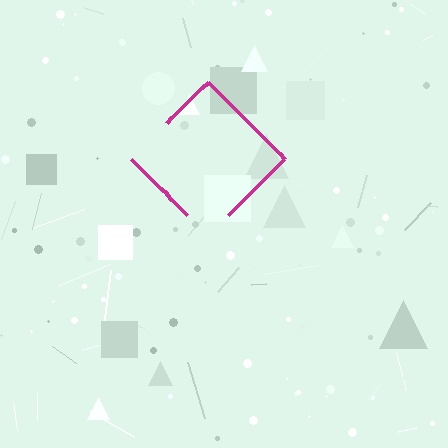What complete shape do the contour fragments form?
The contour fragments form a diamond.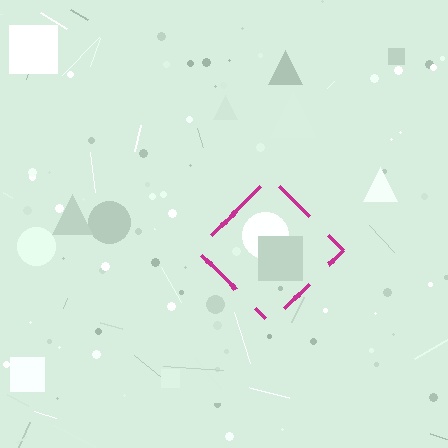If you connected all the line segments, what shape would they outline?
They would outline a diamond.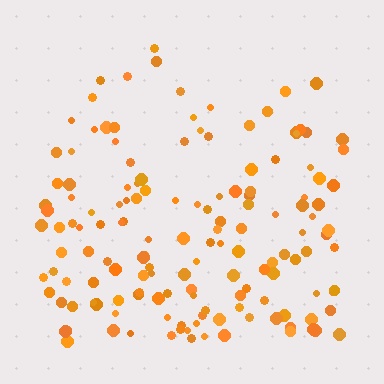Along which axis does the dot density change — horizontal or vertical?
Vertical.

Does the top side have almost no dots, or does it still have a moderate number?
Still a moderate number, just noticeably fewer than the bottom.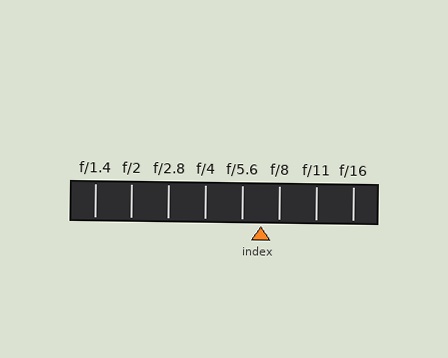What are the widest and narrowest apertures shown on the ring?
The widest aperture shown is f/1.4 and the narrowest is f/16.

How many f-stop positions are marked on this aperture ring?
There are 8 f-stop positions marked.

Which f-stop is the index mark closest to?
The index mark is closest to f/8.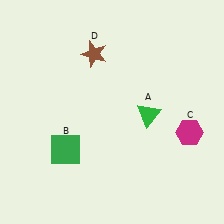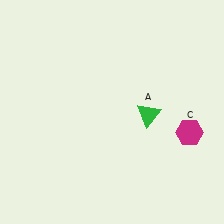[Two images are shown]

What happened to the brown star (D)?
The brown star (D) was removed in Image 2. It was in the top-left area of Image 1.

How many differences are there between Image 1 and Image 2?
There are 2 differences between the two images.